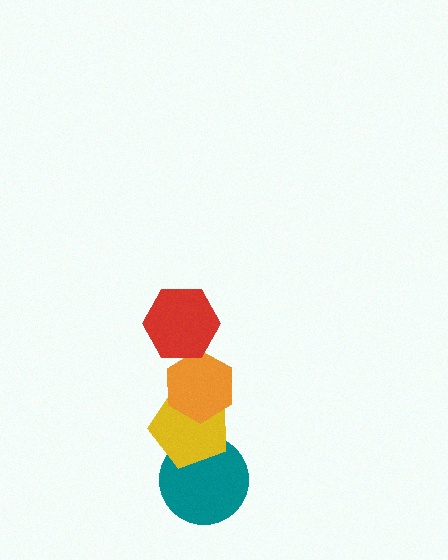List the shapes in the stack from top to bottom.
From top to bottom: the red hexagon, the orange hexagon, the yellow pentagon, the teal circle.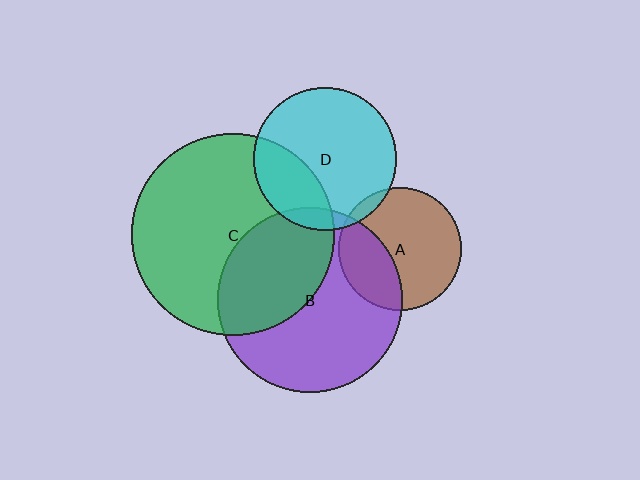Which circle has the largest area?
Circle C (green).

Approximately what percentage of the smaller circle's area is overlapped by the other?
Approximately 10%.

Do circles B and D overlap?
Yes.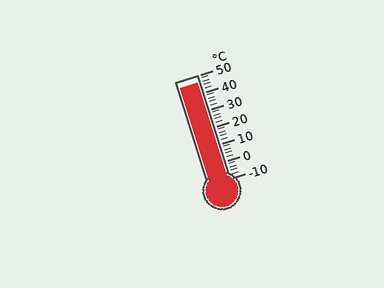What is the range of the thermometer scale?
The thermometer scale ranges from -10°C to 50°C.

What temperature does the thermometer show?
The thermometer shows approximately 46°C.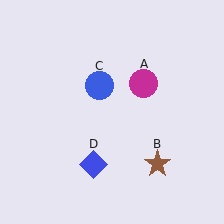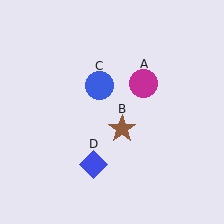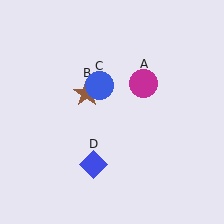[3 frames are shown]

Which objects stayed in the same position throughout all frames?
Magenta circle (object A) and blue circle (object C) and blue diamond (object D) remained stationary.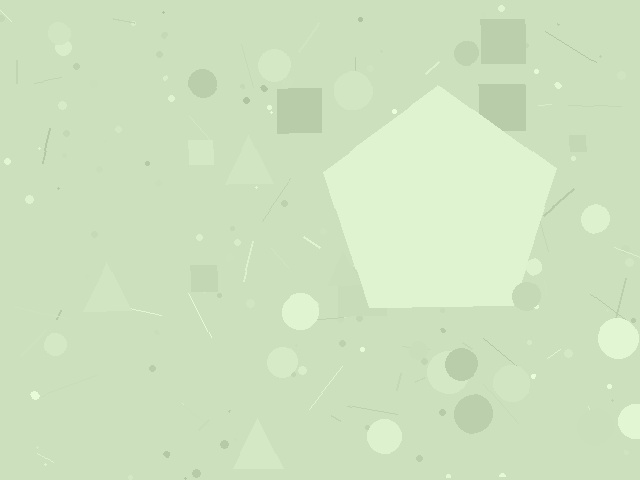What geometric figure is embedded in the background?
A pentagon is embedded in the background.